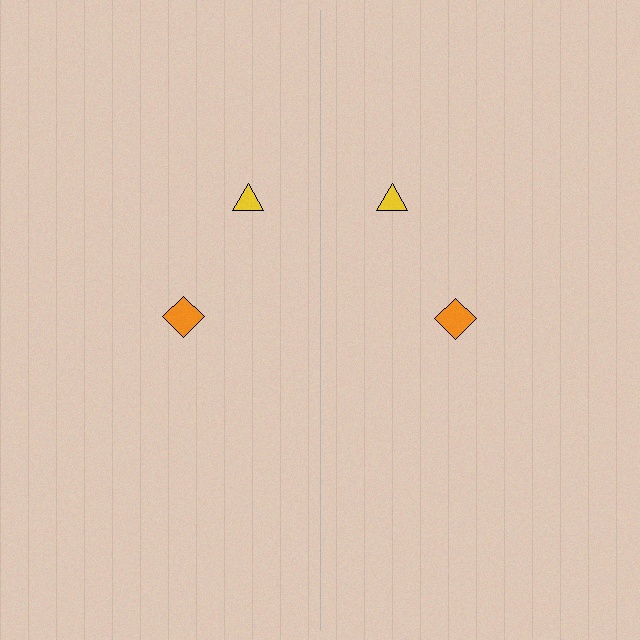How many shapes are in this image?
There are 4 shapes in this image.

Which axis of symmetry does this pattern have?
The pattern has a vertical axis of symmetry running through the center of the image.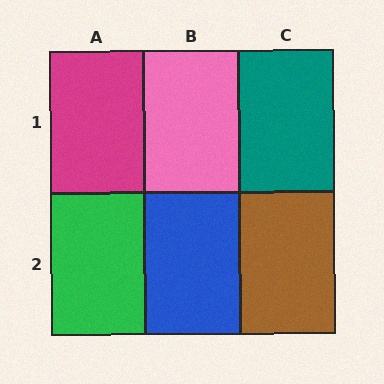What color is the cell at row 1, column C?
Teal.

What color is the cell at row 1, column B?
Pink.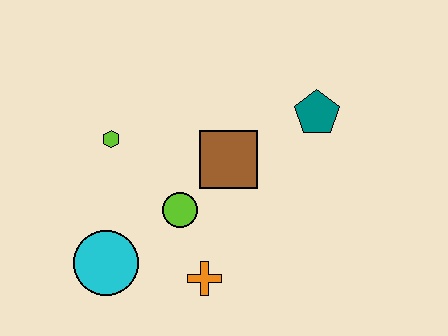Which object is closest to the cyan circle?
The lime circle is closest to the cyan circle.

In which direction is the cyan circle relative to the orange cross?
The cyan circle is to the left of the orange cross.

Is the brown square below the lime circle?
No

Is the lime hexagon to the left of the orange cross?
Yes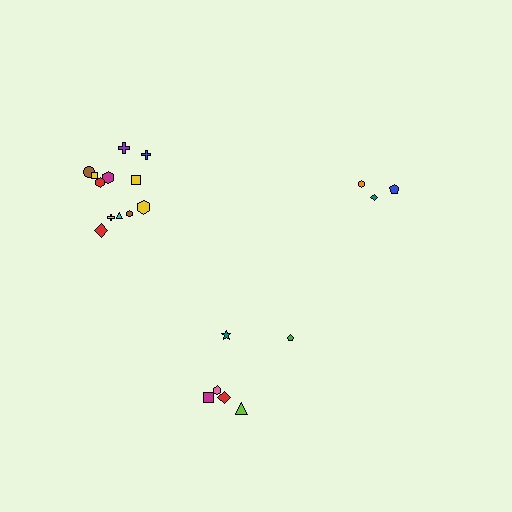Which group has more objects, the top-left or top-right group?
The top-left group.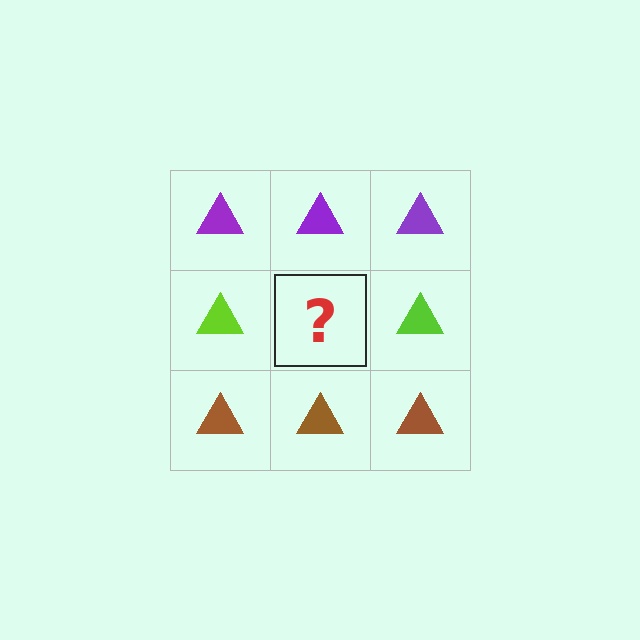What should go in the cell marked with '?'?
The missing cell should contain a lime triangle.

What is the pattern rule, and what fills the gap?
The rule is that each row has a consistent color. The gap should be filled with a lime triangle.